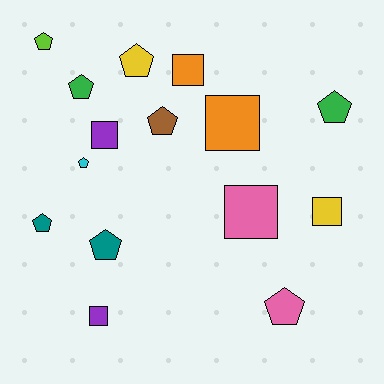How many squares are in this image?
There are 6 squares.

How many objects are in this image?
There are 15 objects.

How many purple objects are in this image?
There are 2 purple objects.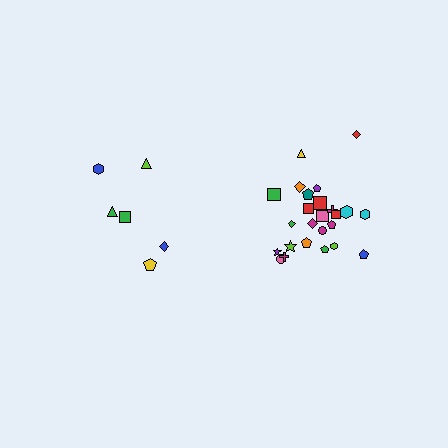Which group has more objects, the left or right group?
The right group.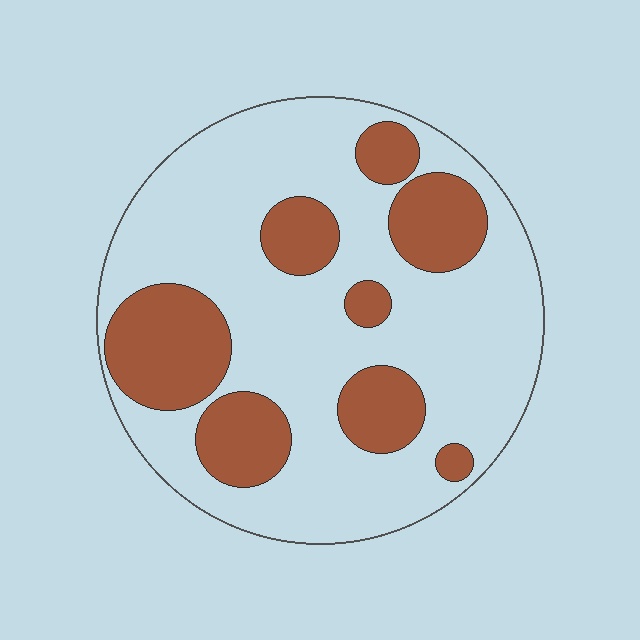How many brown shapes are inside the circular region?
8.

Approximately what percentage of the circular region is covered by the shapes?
Approximately 30%.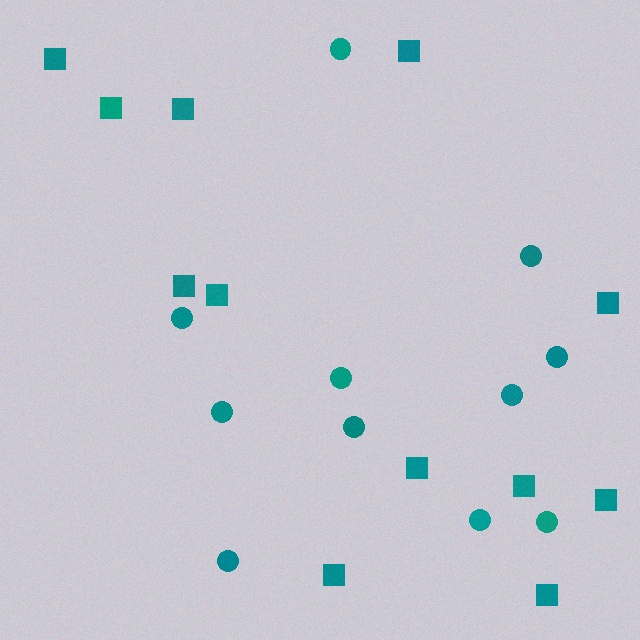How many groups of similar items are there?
There are 2 groups: one group of circles (11) and one group of squares (12).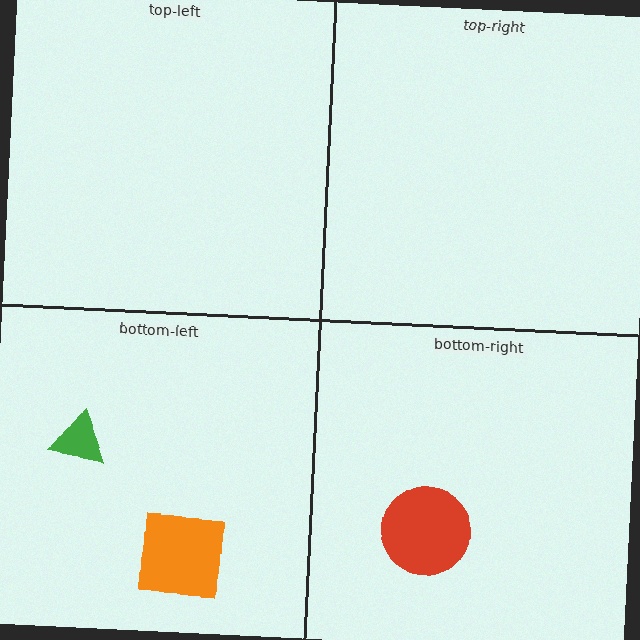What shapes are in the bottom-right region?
The red circle.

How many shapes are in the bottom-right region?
1.